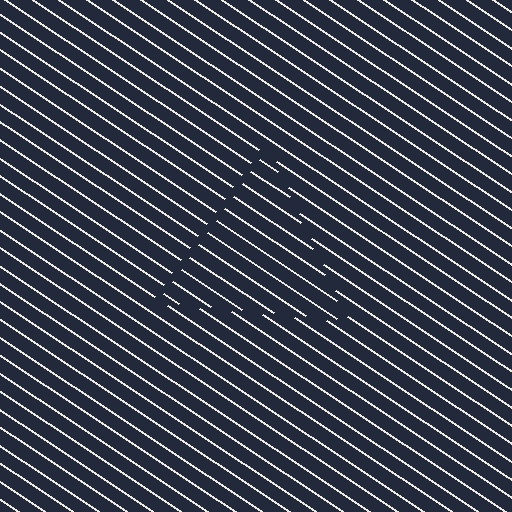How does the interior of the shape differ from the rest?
The interior of the shape contains the same grating, shifted by half a period — the contour is defined by the phase discontinuity where line-ends from the inner and outer gratings abut.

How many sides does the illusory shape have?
3 sides — the line-ends trace a triangle.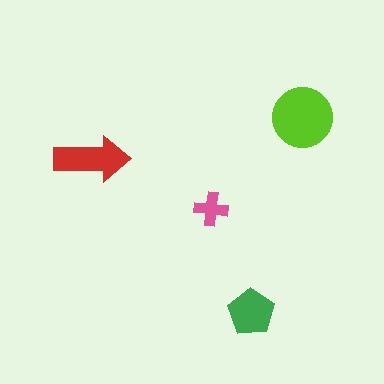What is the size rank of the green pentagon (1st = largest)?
3rd.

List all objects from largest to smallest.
The lime circle, the red arrow, the green pentagon, the pink cross.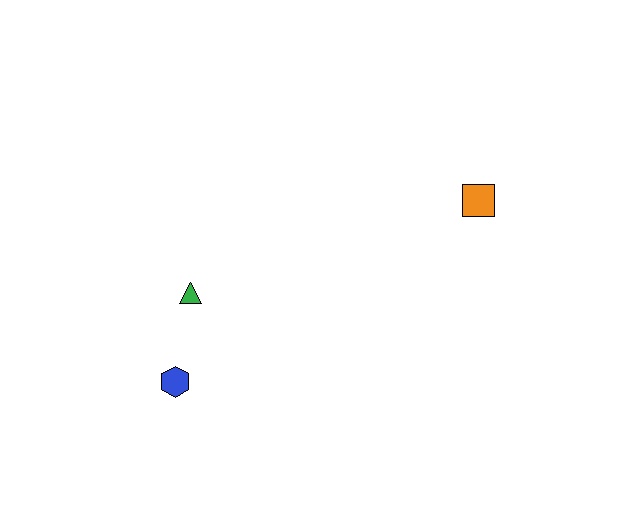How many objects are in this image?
There are 3 objects.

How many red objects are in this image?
There are no red objects.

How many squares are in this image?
There is 1 square.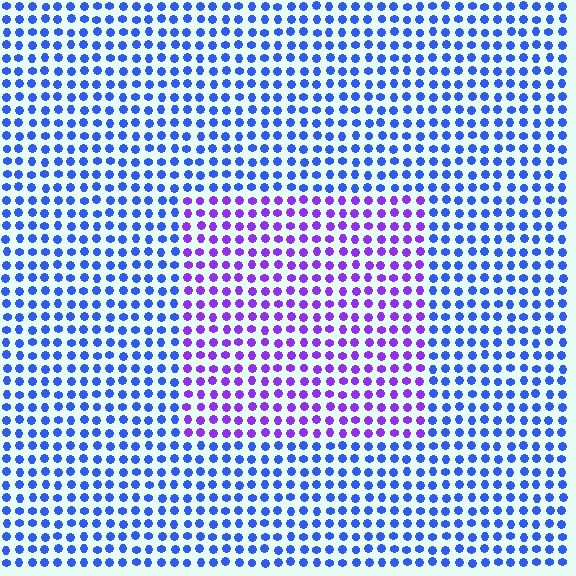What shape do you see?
I see a rectangle.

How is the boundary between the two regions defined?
The boundary is defined purely by a slight shift in hue (about 46 degrees). Spacing, size, and orientation are identical on both sides.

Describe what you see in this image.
The image is filled with small blue elements in a uniform arrangement. A rectangle-shaped region is visible where the elements are tinted to a slightly different hue, forming a subtle color boundary.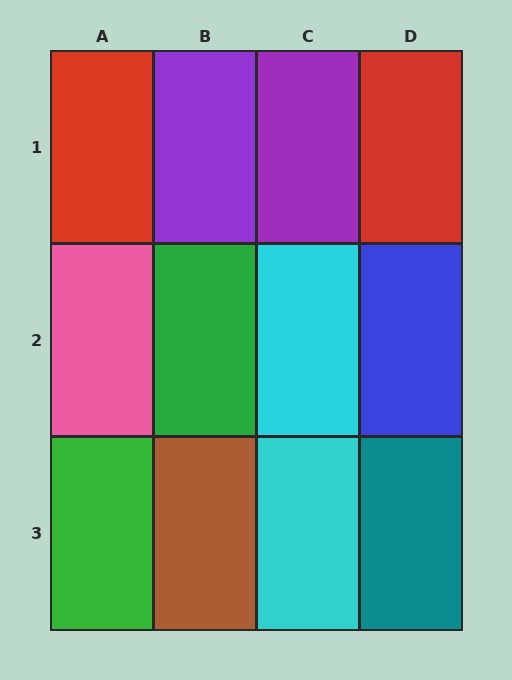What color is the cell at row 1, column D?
Red.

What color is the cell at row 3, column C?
Cyan.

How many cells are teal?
1 cell is teal.